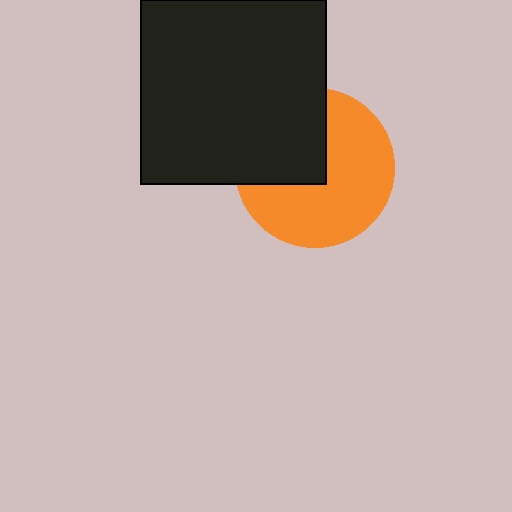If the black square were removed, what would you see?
You would see the complete orange circle.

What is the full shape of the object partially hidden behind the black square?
The partially hidden object is an orange circle.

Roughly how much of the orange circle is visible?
About half of it is visible (roughly 62%).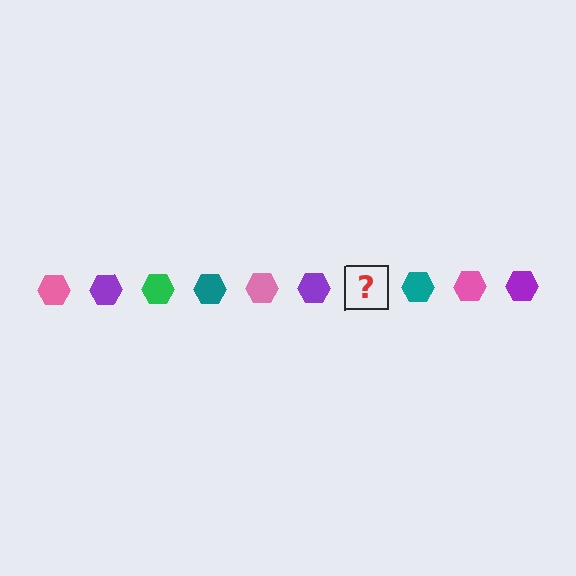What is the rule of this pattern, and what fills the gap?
The rule is that the pattern cycles through pink, purple, green, teal hexagons. The gap should be filled with a green hexagon.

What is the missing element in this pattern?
The missing element is a green hexagon.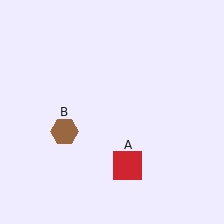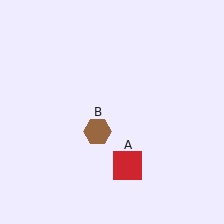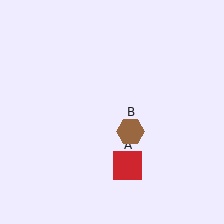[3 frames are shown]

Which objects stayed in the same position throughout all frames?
Red square (object A) remained stationary.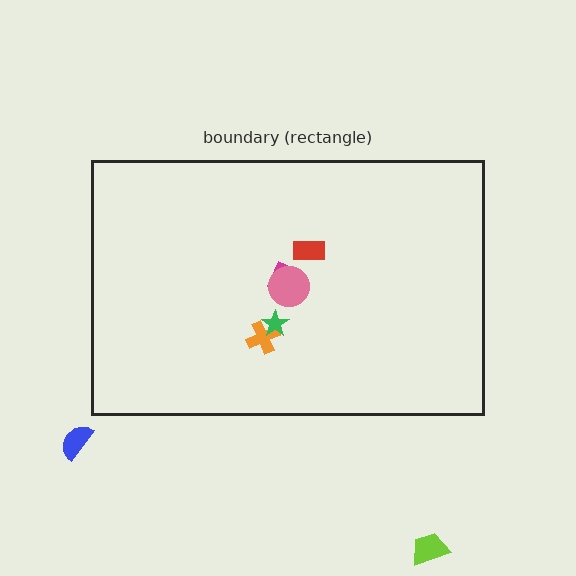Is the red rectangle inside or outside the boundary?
Inside.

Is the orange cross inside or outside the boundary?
Inside.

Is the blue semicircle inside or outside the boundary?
Outside.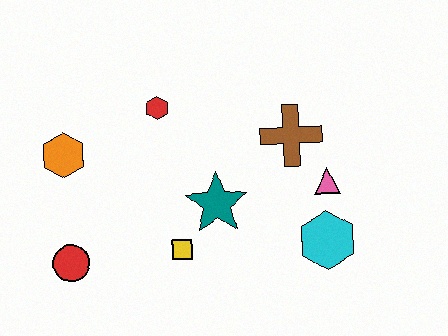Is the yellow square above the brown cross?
No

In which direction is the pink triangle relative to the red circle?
The pink triangle is to the right of the red circle.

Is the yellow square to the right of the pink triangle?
No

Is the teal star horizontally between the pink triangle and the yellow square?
Yes